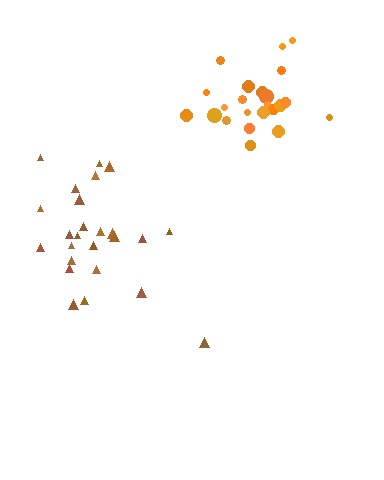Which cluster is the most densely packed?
Orange.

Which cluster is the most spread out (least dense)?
Brown.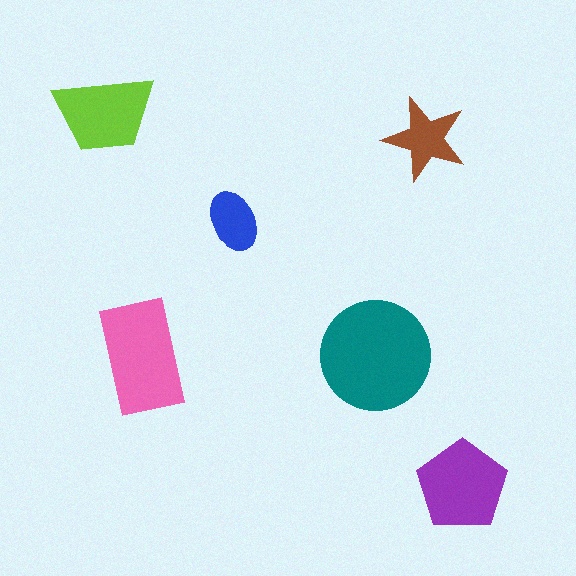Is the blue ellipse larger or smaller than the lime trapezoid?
Smaller.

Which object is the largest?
The teal circle.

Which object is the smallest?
The blue ellipse.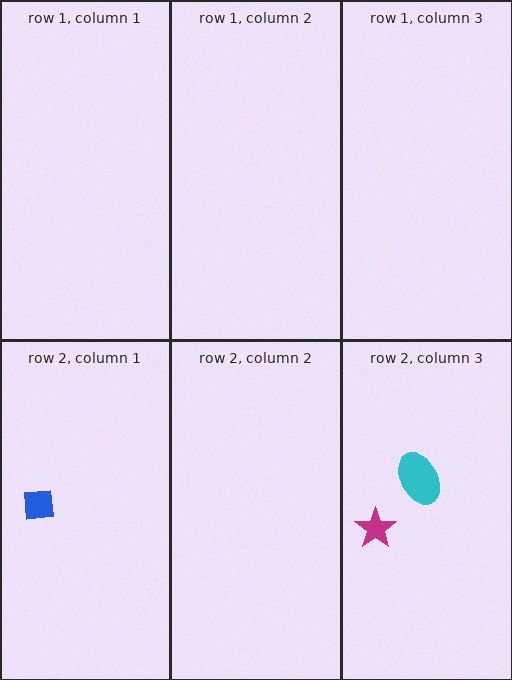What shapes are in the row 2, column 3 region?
The cyan ellipse, the magenta star.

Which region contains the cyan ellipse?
The row 2, column 3 region.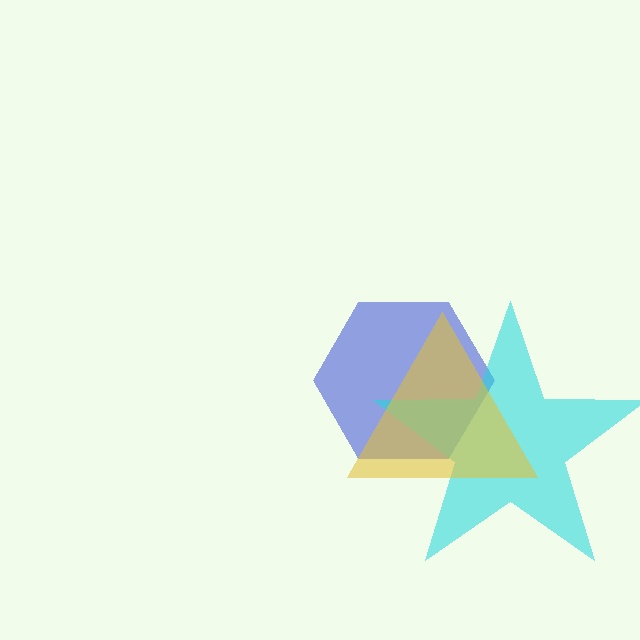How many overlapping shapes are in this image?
There are 3 overlapping shapes in the image.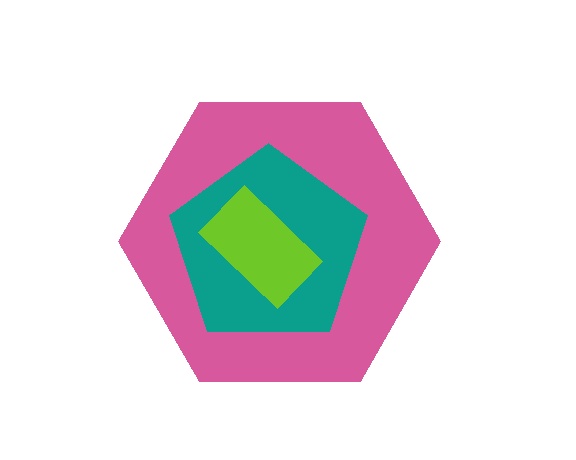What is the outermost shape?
The pink hexagon.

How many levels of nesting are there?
3.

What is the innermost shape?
The lime rectangle.